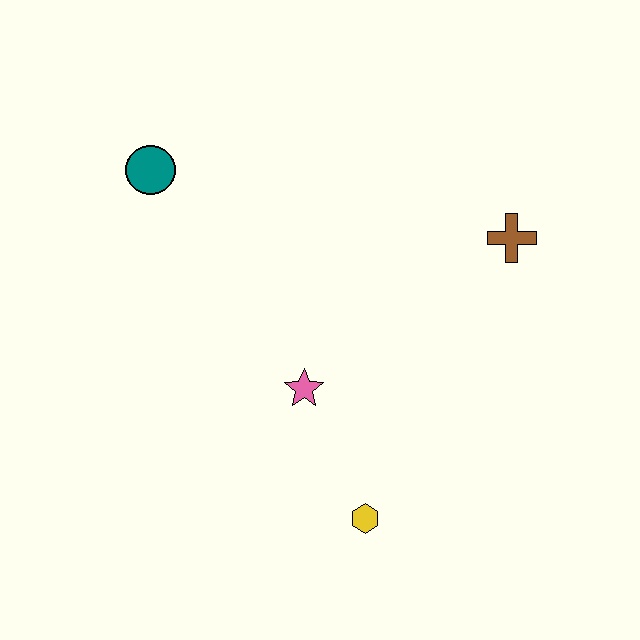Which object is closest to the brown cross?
The pink star is closest to the brown cross.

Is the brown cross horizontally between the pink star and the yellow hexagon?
No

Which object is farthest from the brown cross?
The teal circle is farthest from the brown cross.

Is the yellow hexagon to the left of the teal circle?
No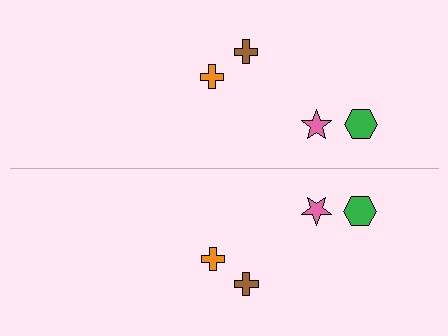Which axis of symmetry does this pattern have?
The pattern has a horizontal axis of symmetry running through the center of the image.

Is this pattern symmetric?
Yes, this pattern has bilateral (reflection) symmetry.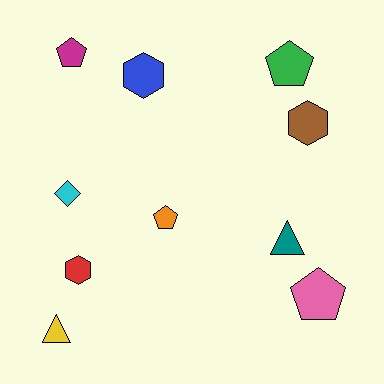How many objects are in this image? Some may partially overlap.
There are 10 objects.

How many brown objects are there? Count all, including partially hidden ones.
There is 1 brown object.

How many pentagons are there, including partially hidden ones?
There are 4 pentagons.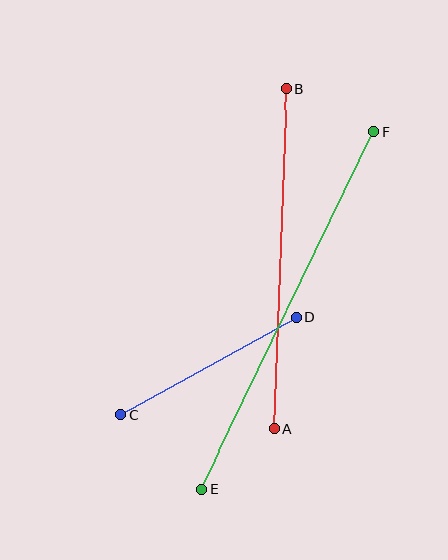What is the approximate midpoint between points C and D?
The midpoint is at approximately (209, 366) pixels.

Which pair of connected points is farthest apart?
Points E and F are farthest apart.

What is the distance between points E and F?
The distance is approximately 397 pixels.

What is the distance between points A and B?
The distance is approximately 340 pixels.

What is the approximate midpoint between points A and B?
The midpoint is at approximately (281, 259) pixels.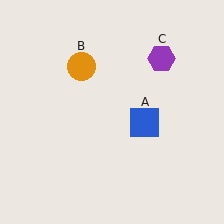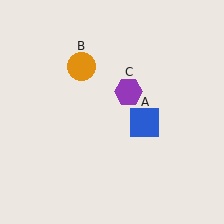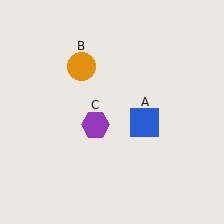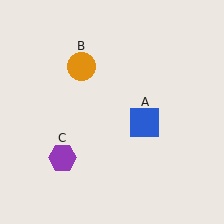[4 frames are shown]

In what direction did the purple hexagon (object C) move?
The purple hexagon (object C) moved down and to the left.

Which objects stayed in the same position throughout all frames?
Blue square (object A) and orange circle (object B) remained stationary.